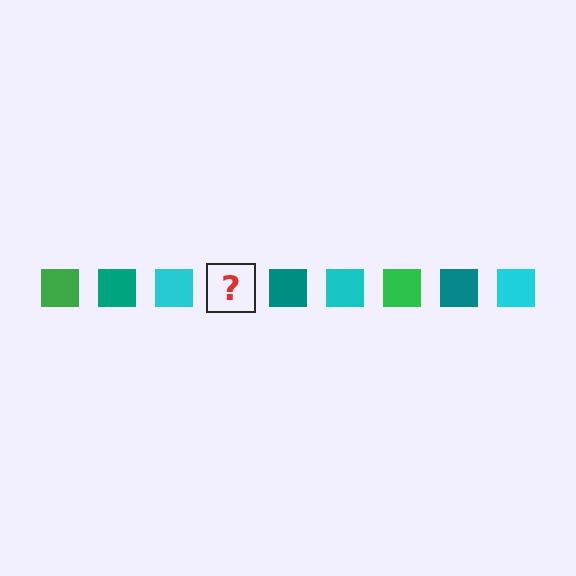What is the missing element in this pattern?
The missing element is a green square.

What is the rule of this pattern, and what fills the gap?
The rule is that the pattern cycles through green, teal, cyan squares. The gap should be filled with a green square.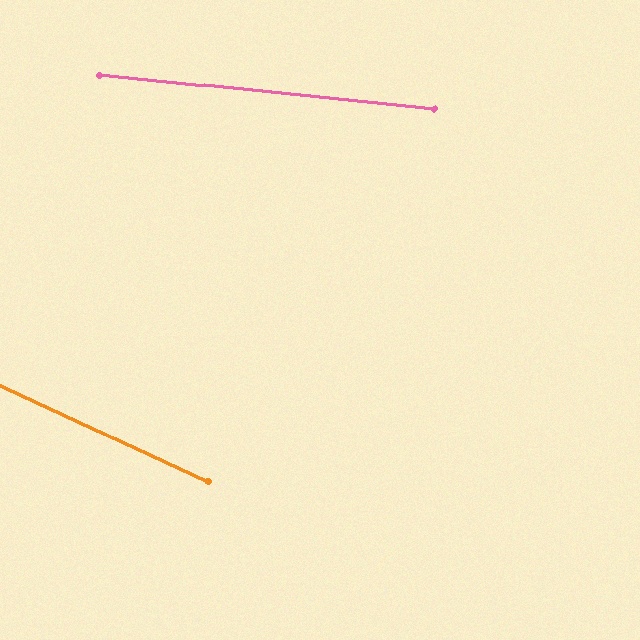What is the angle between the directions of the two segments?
Approximately 19 degrees.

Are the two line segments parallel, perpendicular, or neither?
Neither parallel nor perpendicular — they differ by about 19°.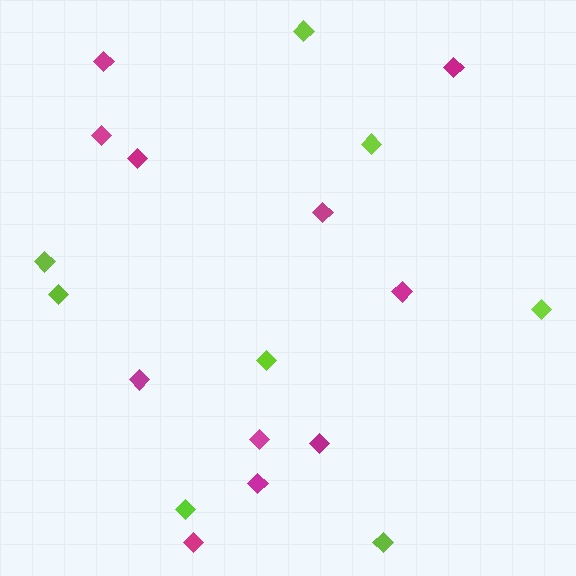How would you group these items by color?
There are 2 groups: one group of lime diamonds (8) and one group of magenta diamonds (11).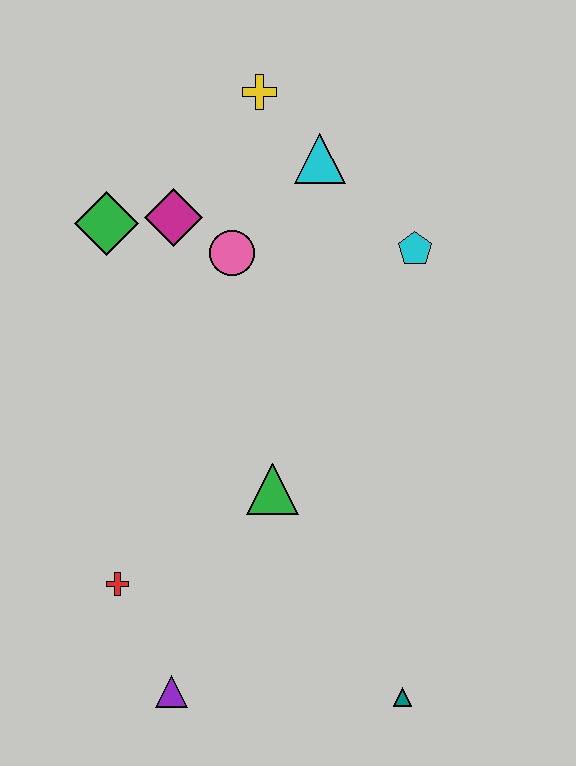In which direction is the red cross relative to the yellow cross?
The red cross is below the yellow cross.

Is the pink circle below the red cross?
No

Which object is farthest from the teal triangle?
The yellow cross is farthest from the teal triangle.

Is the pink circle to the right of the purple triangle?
Yes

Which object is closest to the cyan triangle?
The yellow cross is closest to the cyan triangle.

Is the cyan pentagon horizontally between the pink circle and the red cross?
No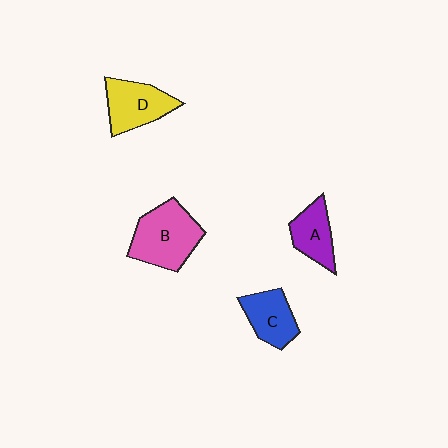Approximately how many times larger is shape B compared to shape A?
Approximately 1.7 times.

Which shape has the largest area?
Shape B (pink).